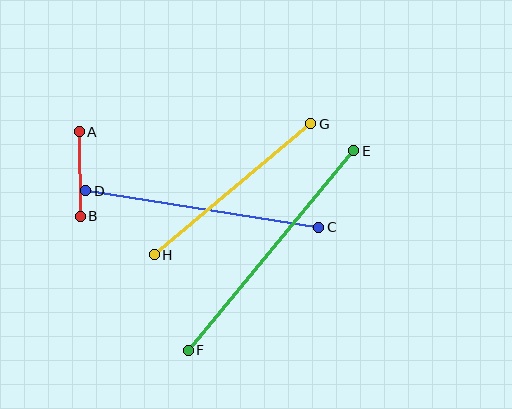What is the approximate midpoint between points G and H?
The midpoint is at approximately (233, 189) pixels.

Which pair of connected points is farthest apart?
Points E and F are farthest apart.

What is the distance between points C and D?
The distance is approximately 236 pixels.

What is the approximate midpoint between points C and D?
The midpoint is at approximately (202, 209) pixels.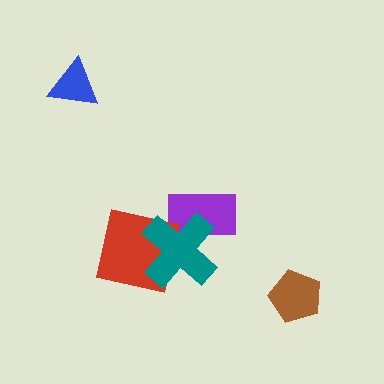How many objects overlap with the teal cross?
2 objects overlap with the teal cross.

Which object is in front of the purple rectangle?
The teal cross is in front of the purple rectangle.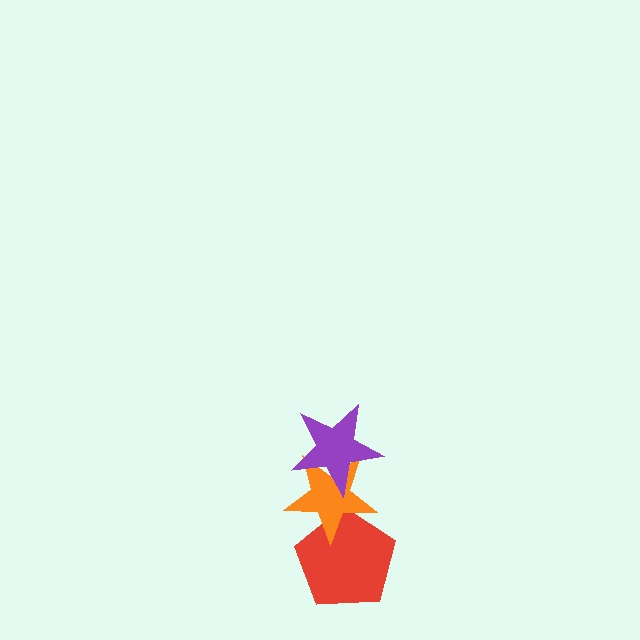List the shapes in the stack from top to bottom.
From top to bottom: the purple star, the orange star, the red pentagon.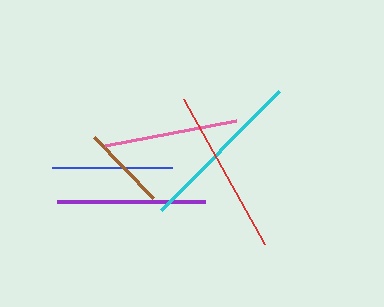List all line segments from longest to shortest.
From longest to shortest: cyan, red, purple, pink, blue, brown.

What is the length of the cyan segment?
The cyan segment is approximately 168 pixels long.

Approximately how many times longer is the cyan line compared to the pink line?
The cyan line is approximately 1.3 times the length of the pink line.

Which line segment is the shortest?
The brown line is the shortest at approximately 85 pixels.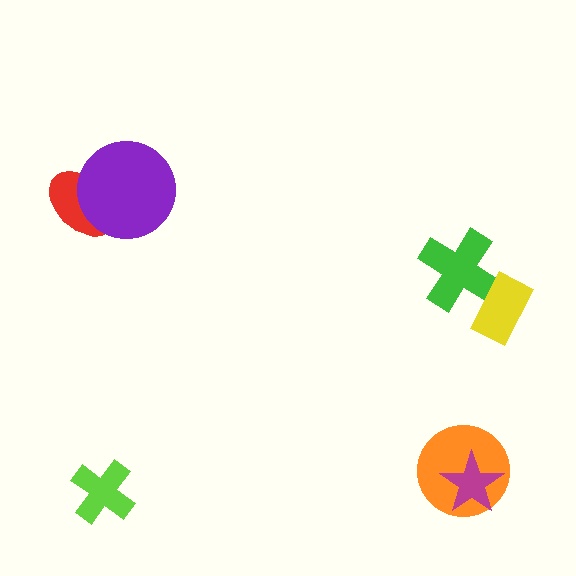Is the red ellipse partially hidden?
Yes, it is partially covered by another shape.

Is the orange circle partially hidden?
Yes, it is partially covered by another shape.